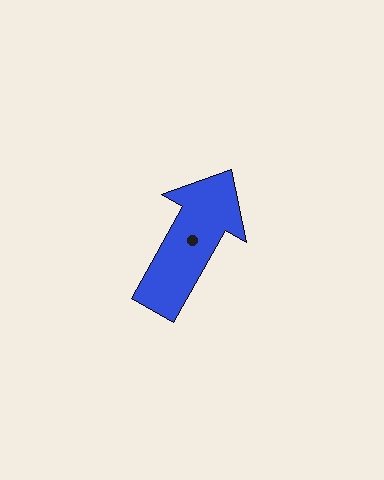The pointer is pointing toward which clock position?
Roughly 1 o'clock.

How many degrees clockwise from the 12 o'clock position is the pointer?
Approximately 29 degrees.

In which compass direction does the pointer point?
Northeast.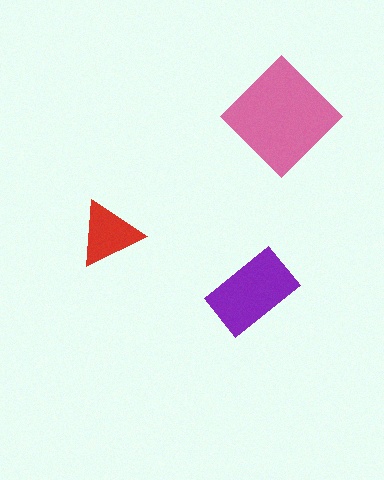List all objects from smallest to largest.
The red triangle, the purple rectangle, the pink diamond.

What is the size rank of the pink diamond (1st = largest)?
1st.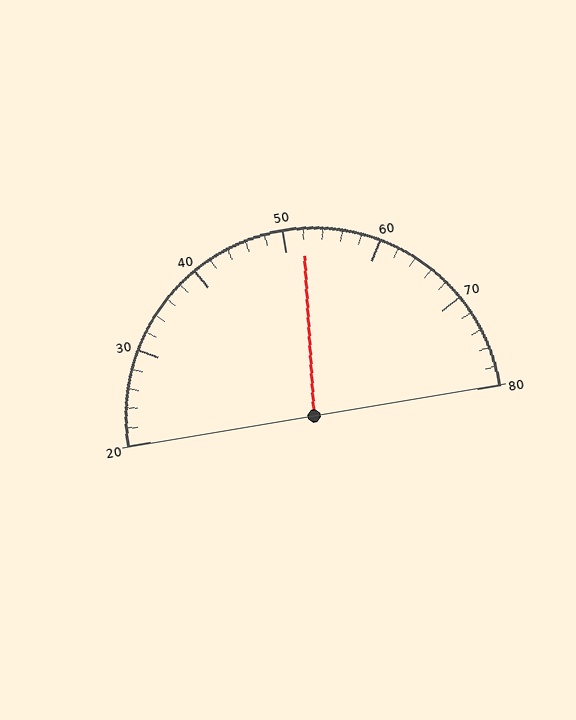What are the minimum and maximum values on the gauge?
The gauge ranges from 20 to 80.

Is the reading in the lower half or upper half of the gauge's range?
The reading is in the upper half of the range (20 to 80).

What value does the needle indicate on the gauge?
The needle indicates approximately 52.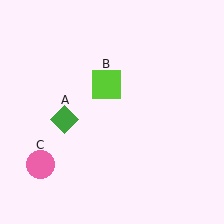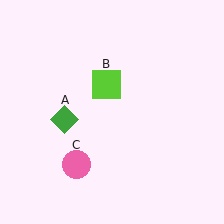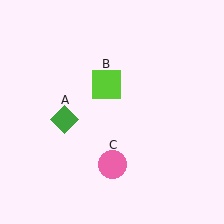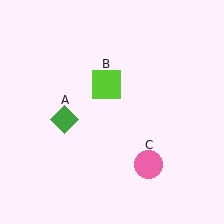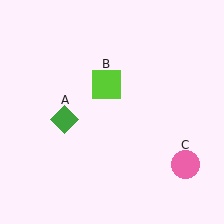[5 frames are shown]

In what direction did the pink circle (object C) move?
The pink circle (object C) moved right.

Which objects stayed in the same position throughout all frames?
Green diamond (object A) and lime square (object B) remained stationary.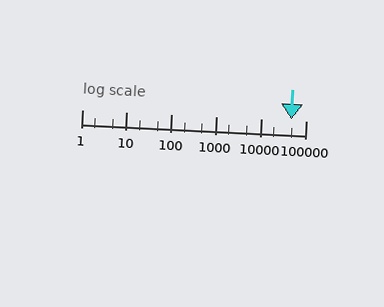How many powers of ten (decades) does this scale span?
The scale spans 5 decades, from 1 to 100000.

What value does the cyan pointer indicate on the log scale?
The pointer indicates approximately 48000.